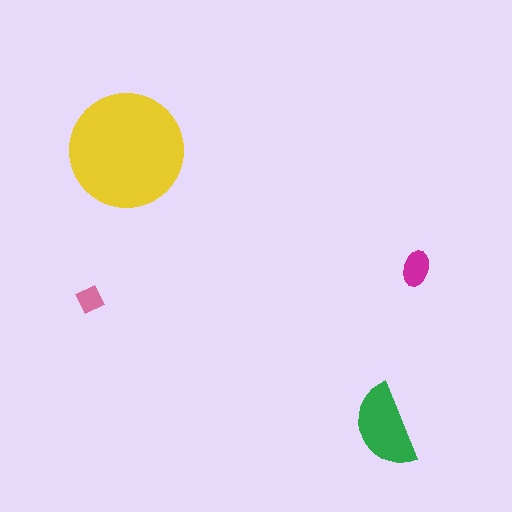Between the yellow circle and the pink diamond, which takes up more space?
The yellow circle.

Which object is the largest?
The yellow circle.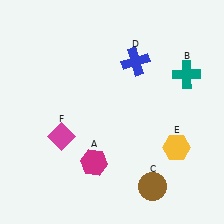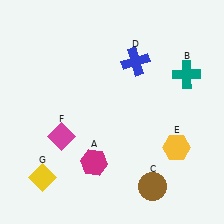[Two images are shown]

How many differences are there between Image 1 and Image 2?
There is 1 difference between the two images.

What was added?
A yellow diamond (G) was added in Image 2.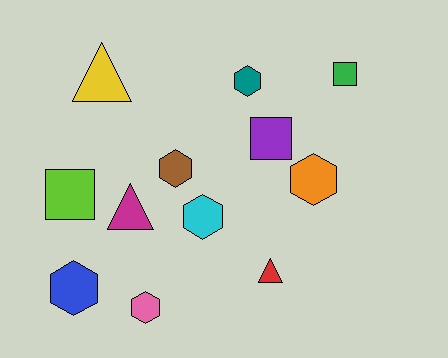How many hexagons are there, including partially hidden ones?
There are 6 hexagons.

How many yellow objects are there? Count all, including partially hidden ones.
There is 1 yellow object.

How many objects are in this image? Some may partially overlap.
There are 12 objects.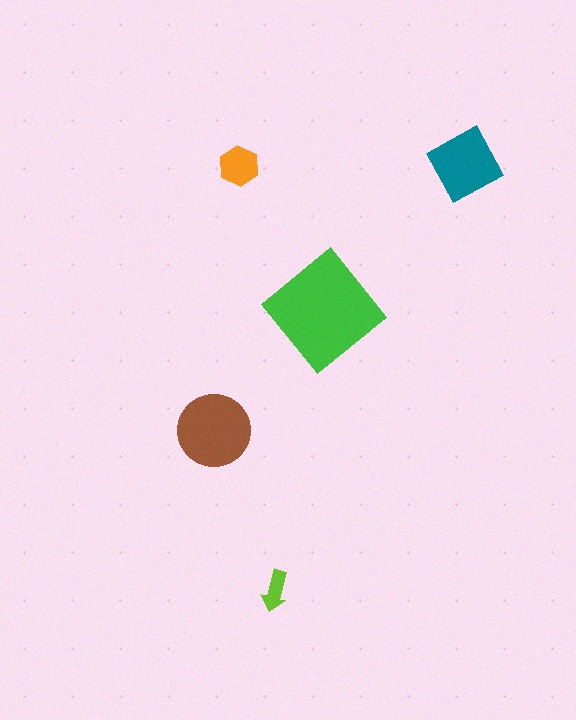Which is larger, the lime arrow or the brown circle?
The brown circle.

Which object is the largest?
The green diamond.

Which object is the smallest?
The lime arrow.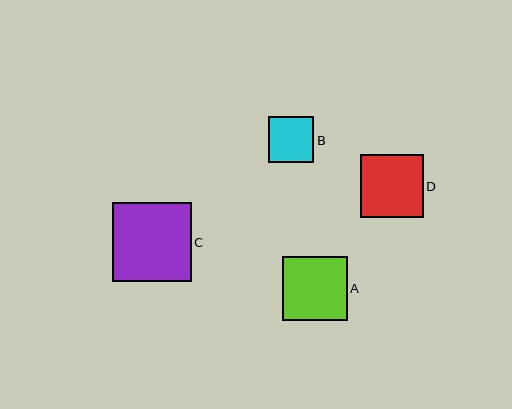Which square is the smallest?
Square B is the smallest with a size of approximately 46 pixels.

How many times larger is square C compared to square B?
Square C is approximately 1.7 times the size of square B.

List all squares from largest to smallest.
From largest to smallest: C, A, D, B.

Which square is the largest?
Square C is the largest with a size of approximately 79 pixels.